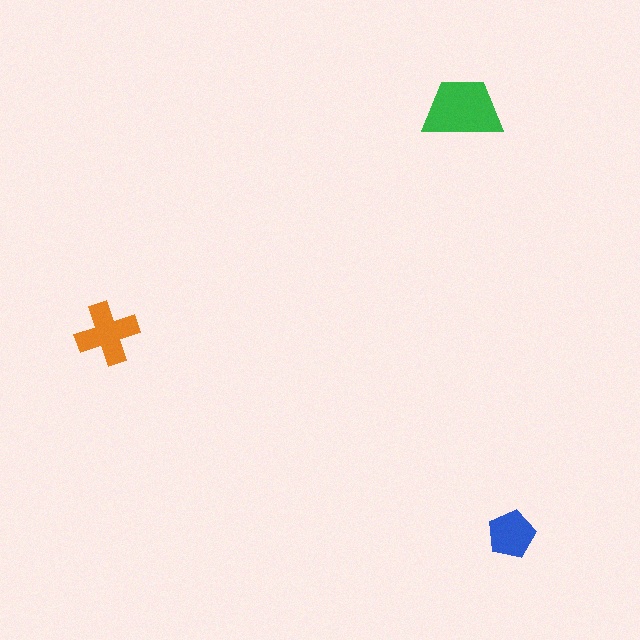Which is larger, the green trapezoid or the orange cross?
The green trapezoid.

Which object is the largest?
The green trapezoid.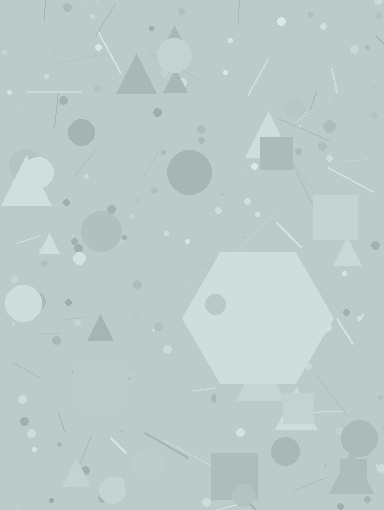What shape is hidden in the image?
A hexagon is hidden in the image.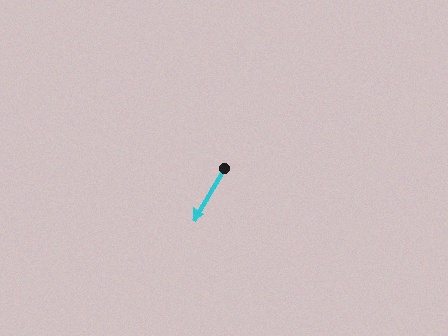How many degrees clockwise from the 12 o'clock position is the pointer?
Approximately 211 degrees.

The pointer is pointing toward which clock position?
Roughly 7 o'clock.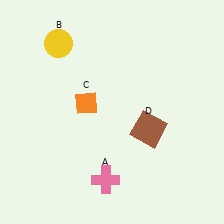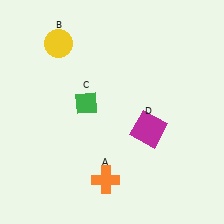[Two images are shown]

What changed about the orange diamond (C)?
In Image 1, C is orange. In Image 2, it changed to green.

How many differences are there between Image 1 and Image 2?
There are 3 differences between the two images.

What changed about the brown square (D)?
In Image 1, D is brown. In Image 2, it changed to magenta.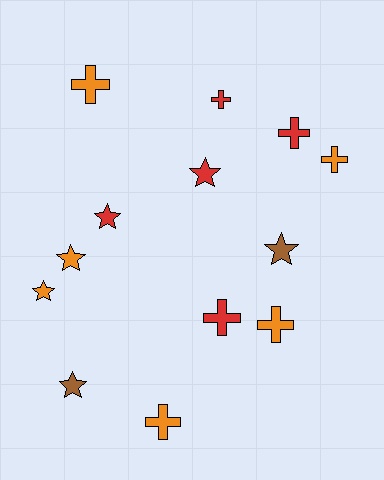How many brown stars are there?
There are 2 brown stars.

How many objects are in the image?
There are 13 objects.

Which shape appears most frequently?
Cross, with 7 objects.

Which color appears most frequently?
Orange, with 6 objects.